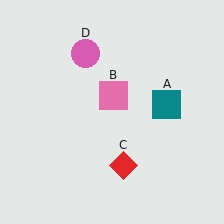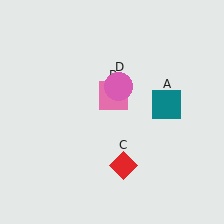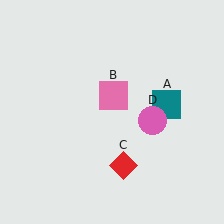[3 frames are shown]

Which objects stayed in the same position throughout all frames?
Teal square (object A) and pink square (object B) and red diamond (object C) remained stationary.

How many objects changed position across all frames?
1 object changed position: pink circle (object D).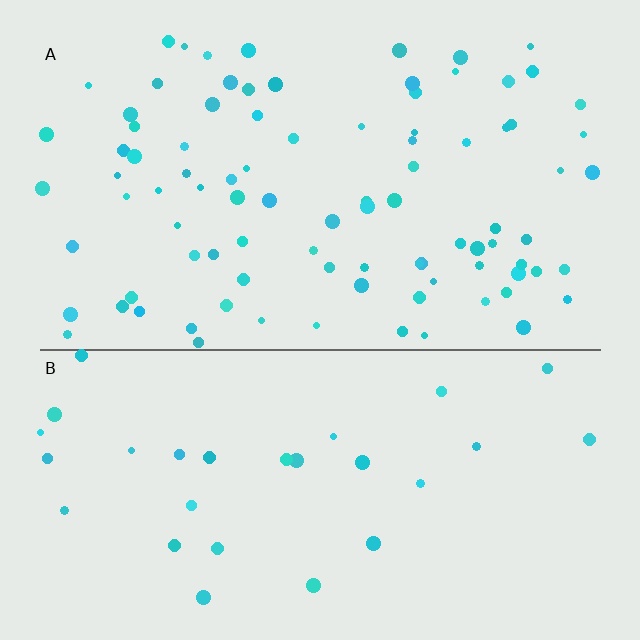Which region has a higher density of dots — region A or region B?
A (the top).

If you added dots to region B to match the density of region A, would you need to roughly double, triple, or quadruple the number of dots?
Approximately triple.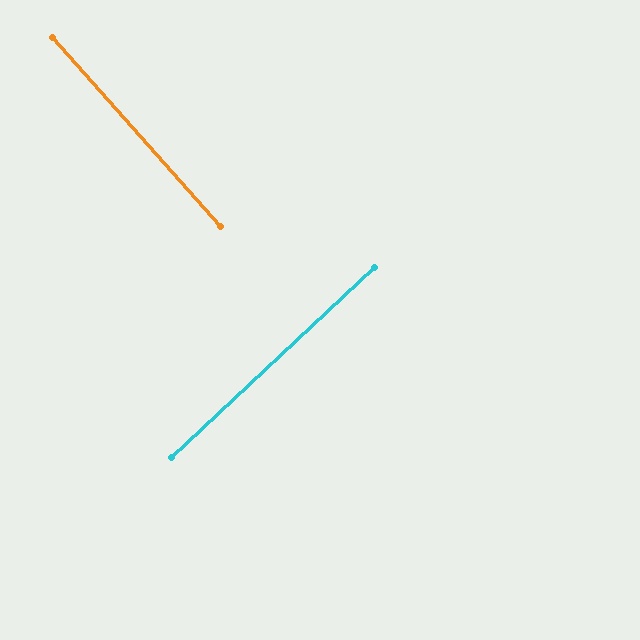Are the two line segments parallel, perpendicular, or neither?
Perpendicular — they meet at approximately 88°.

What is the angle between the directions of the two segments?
Approximately 88 degrees.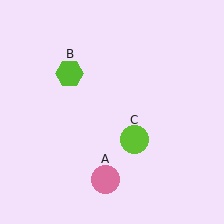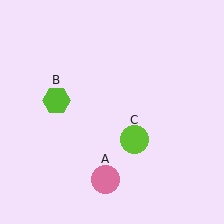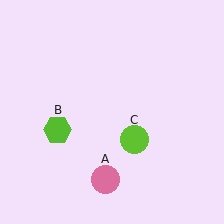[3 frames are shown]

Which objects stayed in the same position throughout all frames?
Pink circle (object A) and lime circle (object C) remained stationary.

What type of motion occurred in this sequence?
The lime hexagon (object B) rotated counterclockwise around the center of the scene.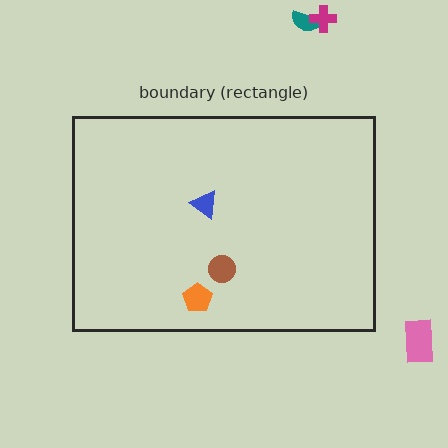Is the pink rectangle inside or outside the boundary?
Outside.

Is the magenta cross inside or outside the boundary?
Outside.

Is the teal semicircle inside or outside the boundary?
Outside.